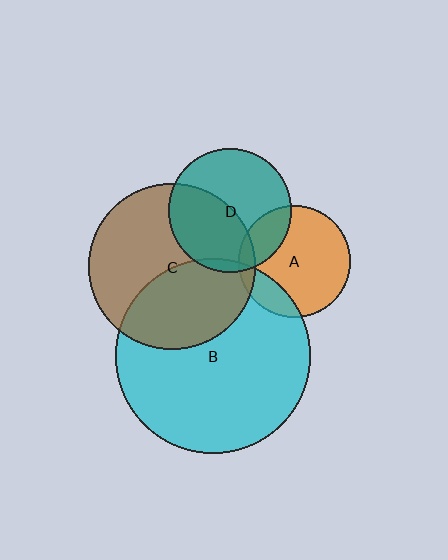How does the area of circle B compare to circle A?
Approximately 3.0 times.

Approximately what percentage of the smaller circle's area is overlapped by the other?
Approximately 5%.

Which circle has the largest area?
Circle B (cyan).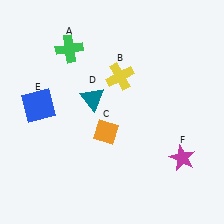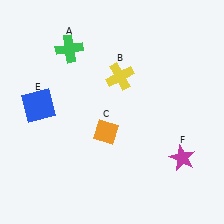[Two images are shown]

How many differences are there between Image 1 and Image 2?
There is 1 difference between the two images.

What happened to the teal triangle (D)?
The teal triangle (D) was removed in Image 2. It was in the top-left area of Image 1.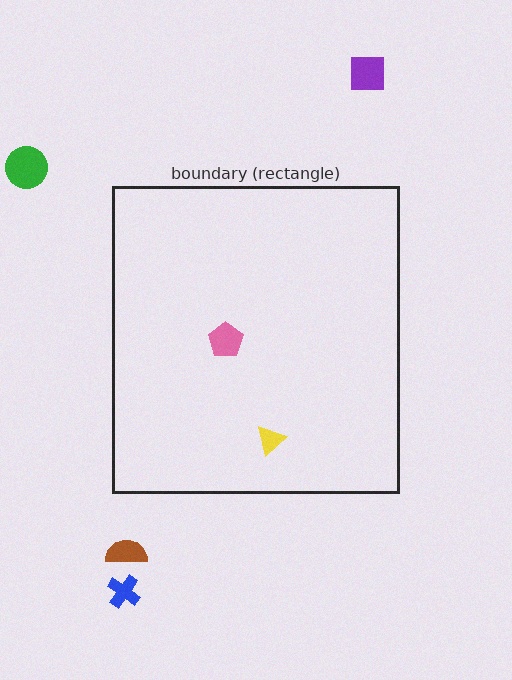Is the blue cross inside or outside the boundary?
Outside.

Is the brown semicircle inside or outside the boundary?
Outside.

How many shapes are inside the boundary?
2 inside, 4 outside.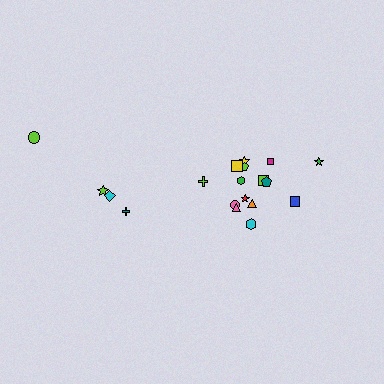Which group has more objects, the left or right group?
The right group.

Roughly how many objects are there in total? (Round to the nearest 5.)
Roughly 20 objects in total.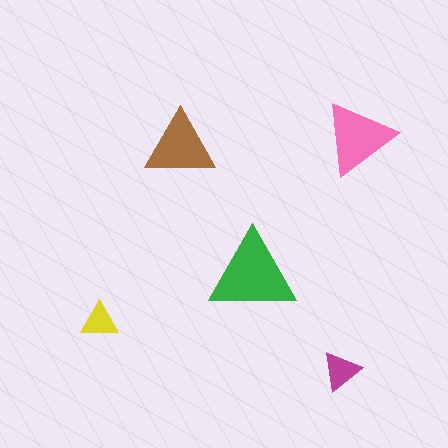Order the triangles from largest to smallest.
the green one, the pink one, the brown one, the magenta one, the yellow one.